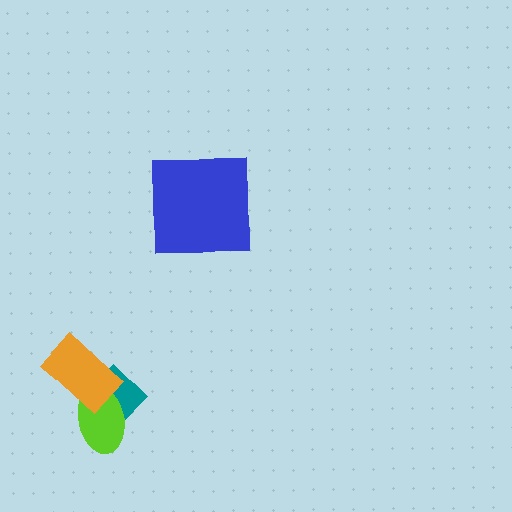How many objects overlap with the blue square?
0 objects overlap with the blue square.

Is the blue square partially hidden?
No, no other shape covers it.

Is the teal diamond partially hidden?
Yes, it is partially covered by another shape.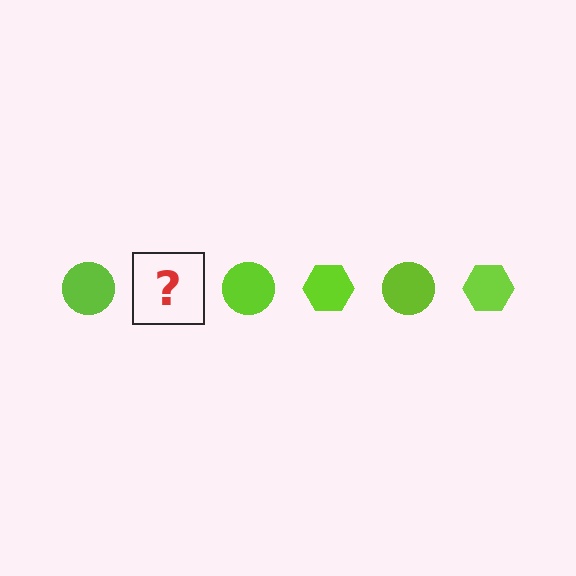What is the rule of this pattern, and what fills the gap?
The rule is that the pattern cycles through circle, hexagon shapes in lime. The gap should be filled with a lime hexagon.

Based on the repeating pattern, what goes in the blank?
The blank should be a lime hexagon.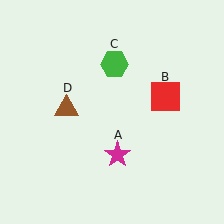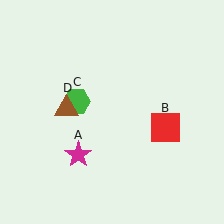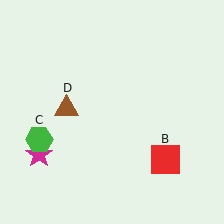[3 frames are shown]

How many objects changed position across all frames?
3 objects changed position: magenta star (object A), red square (object B), green hexagon (object C).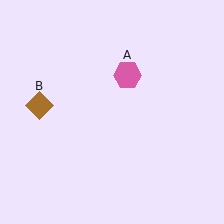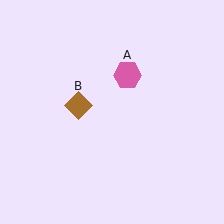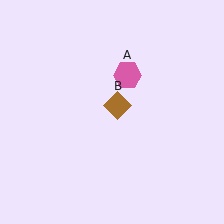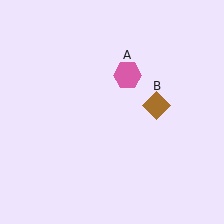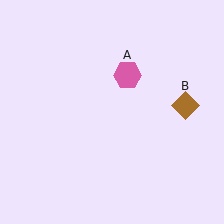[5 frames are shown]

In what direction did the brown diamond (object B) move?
The brown diamond (object B) moved right.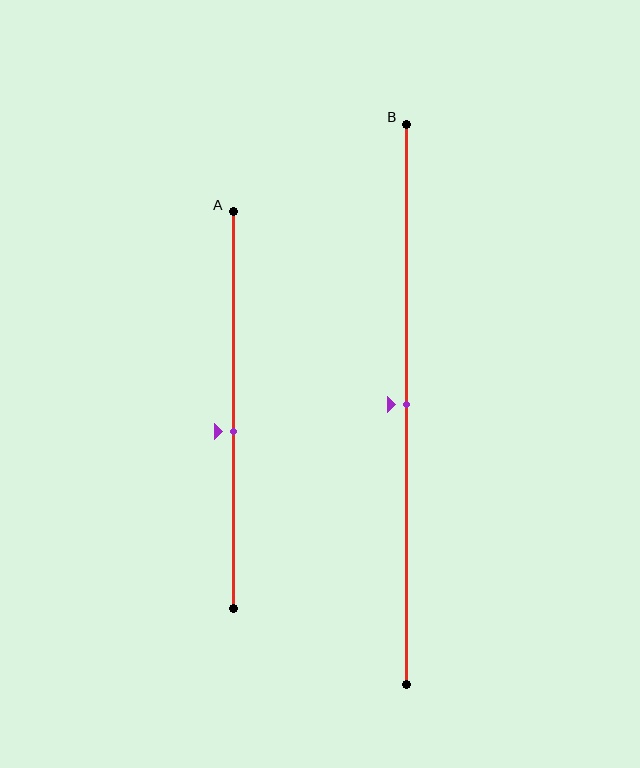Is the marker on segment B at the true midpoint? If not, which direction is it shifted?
Yes, the marker on segment B is at the true midpoint.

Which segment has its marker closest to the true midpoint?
Segment B has its marker closest to the true midpoint.